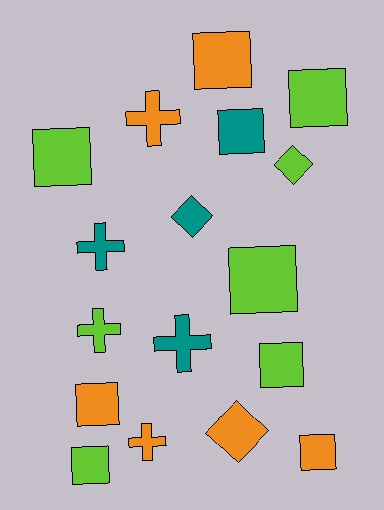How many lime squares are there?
There are 5 lime squares.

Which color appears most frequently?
Lime, with 7 objects.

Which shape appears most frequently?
Square, with 9 objects.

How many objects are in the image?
There are 17 objects.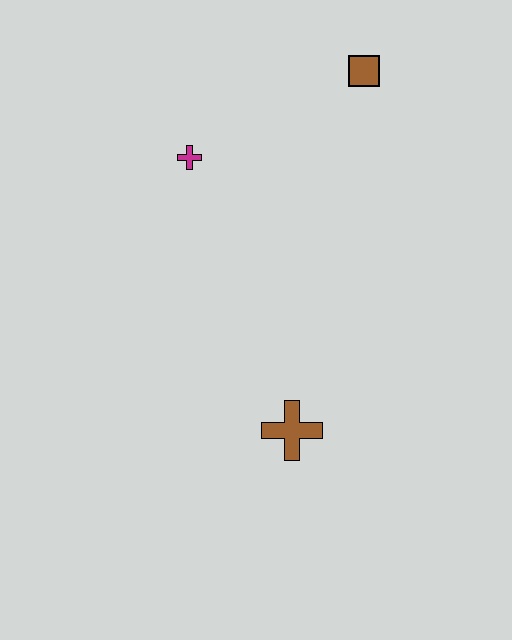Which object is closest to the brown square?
The magenta cross is closest to the brown square.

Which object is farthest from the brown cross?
The brown square is farthest from the brown cross.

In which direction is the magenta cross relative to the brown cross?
The magenta cross is above the brown cross.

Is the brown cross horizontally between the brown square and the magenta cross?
Yes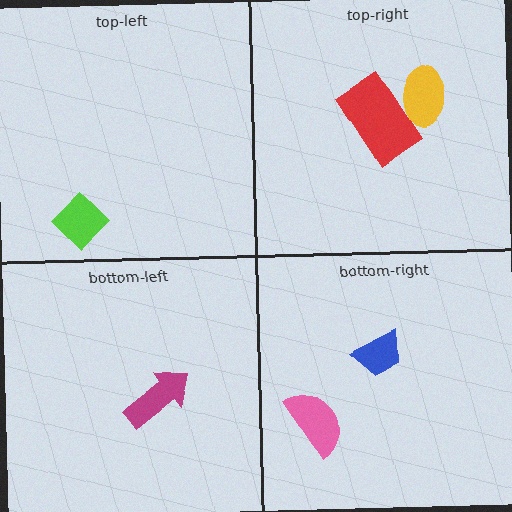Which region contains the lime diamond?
The top-left region.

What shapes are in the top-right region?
The red rectangle, the yellow ellipse.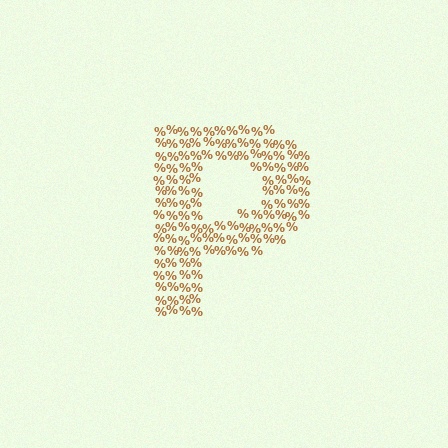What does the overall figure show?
The overall figure shows the letter P.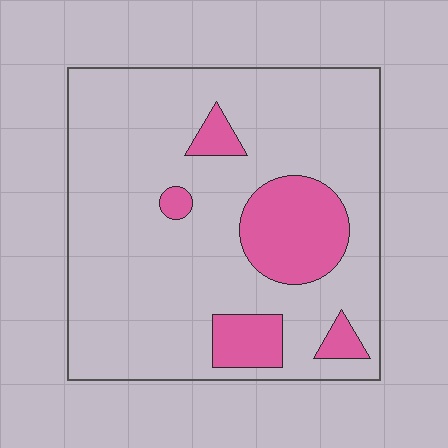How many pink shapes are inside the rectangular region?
5.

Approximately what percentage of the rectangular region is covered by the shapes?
Approximately 20%.